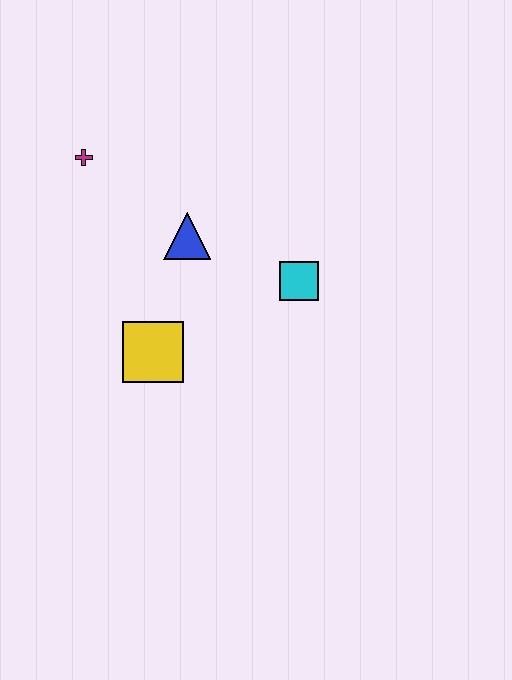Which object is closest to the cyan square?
The blue triangle is closest to the cyan square.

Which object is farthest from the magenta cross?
The cyan square is farthest from the magenta cross.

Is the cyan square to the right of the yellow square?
Yes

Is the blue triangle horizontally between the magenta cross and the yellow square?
No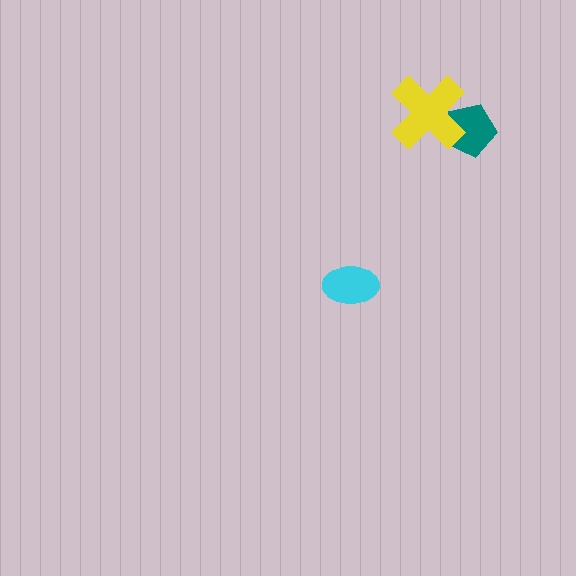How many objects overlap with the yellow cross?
1 object overlaps with the yellow cross.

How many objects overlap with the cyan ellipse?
0 objects overlap with the cyan ellipse.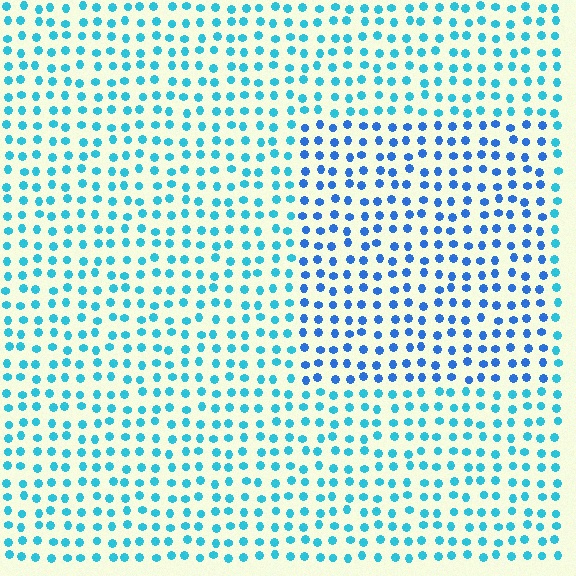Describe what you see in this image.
The image is filled with small cyan elements in a uniform arrangement. A rectangle-shaped region is visible where the elements are tinted to a slightly different hue, forming a subtle color boundary.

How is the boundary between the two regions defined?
The boundary is defined purely by a slight shift in hue (about 29 degrees). Spacing, size, and orientation are identical on both sides.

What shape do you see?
I see a rectangle.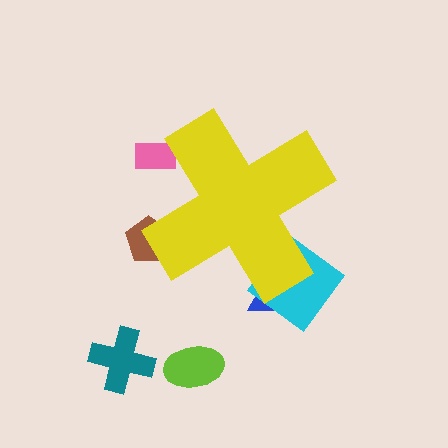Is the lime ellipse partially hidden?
No, the lime ellipse is fully visible.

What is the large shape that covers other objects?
A yellow cross.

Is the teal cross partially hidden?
No, the teal cross is fully visible.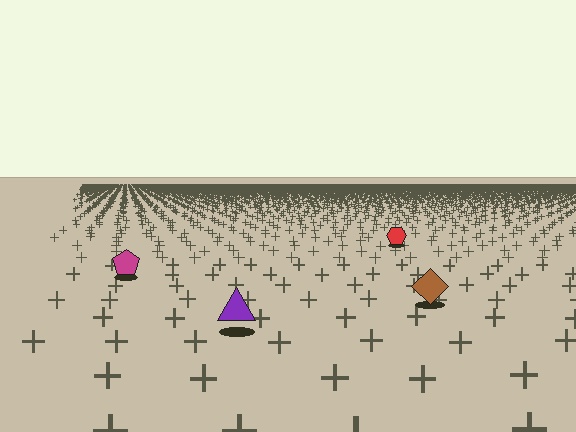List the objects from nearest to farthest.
From nearest to farthest: the purple triangle, the brown diamond, the magenta pentagon, the red hexagon.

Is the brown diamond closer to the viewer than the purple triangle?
No. The purple triangle is closer — you can tell from the texture gradient: the ground texture is coarser near it.